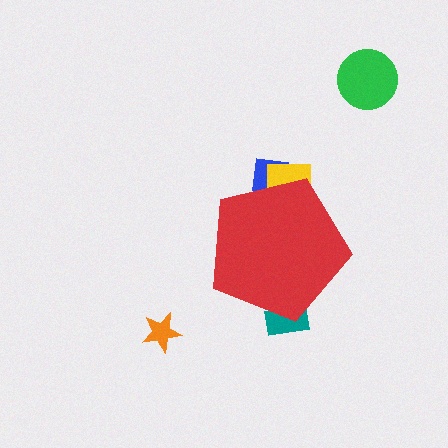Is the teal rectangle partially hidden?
Yes, the teal rectangle is partially hidden behind the red pentagon.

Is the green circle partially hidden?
No, the green circle is fully visible.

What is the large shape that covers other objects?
A red pentagon.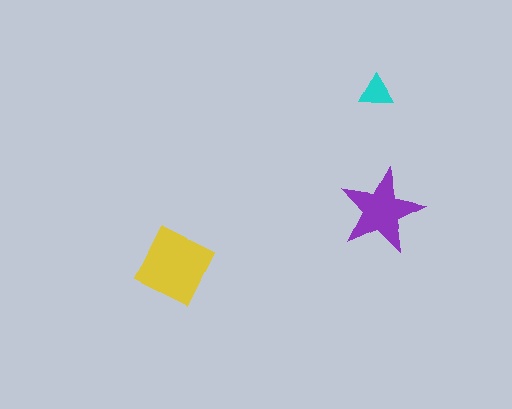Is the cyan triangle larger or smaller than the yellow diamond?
Smaller.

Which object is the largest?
The yellow diamond.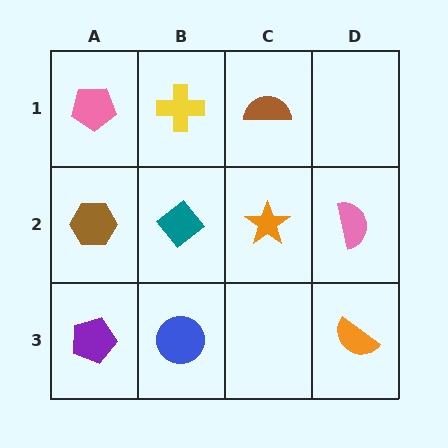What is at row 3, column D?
An orange semicircle.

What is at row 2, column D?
A pink semicircle.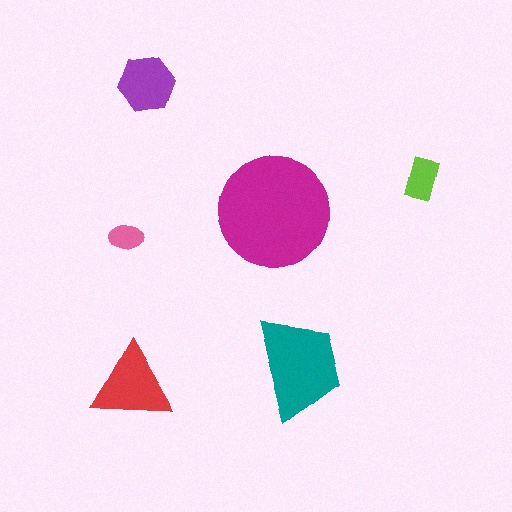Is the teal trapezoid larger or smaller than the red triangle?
Larger.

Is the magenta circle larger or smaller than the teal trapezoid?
Larger.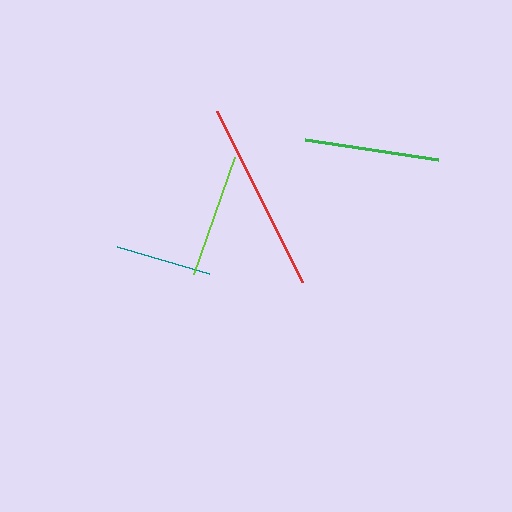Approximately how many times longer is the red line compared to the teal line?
The red line is approximately 2.0 times the length of the teal line.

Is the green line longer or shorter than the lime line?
The green line is longer than the lime line.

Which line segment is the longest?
The red line is the longest at approximately 191 pixels.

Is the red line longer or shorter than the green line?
The red line is longer than the green line.